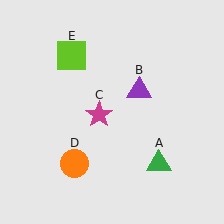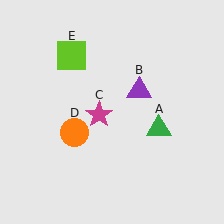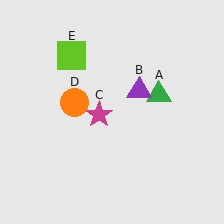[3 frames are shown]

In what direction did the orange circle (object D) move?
The orange circle (object D) moved up.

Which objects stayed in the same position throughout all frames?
Purple triangle (object B) and magenta star (object C) and lime square (object E) remained stationary.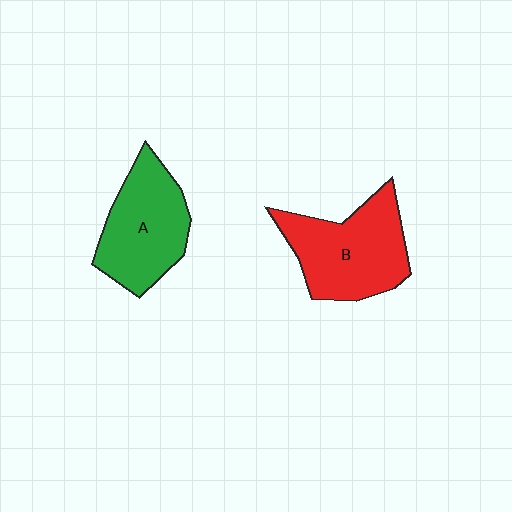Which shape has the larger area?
Shape B (red).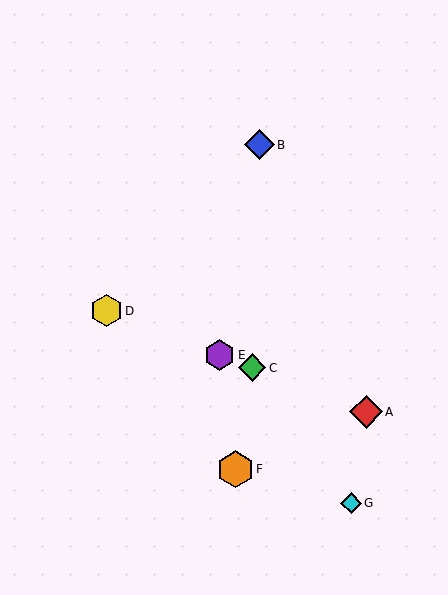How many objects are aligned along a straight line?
4 objects (A, C, D, E) are aligned along a straight line.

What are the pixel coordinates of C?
Object C is at (252, 368).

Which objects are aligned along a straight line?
Objects A, C, D, E are aligned along a straight line.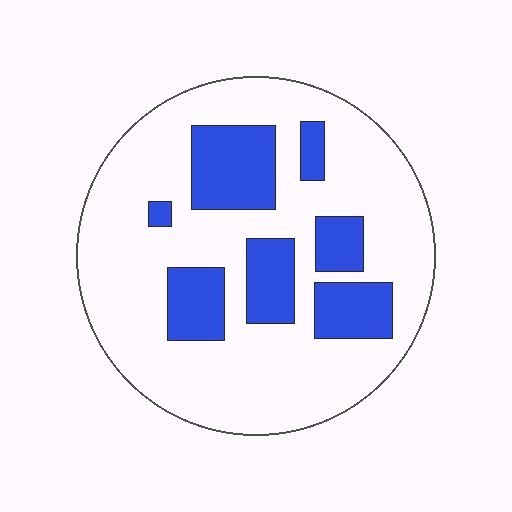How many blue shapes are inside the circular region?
7.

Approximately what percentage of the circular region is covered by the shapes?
Approximately 25%.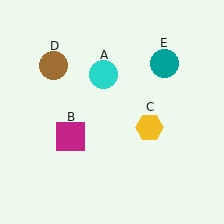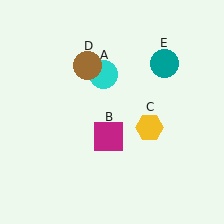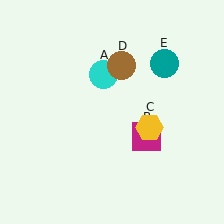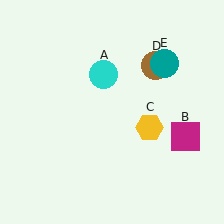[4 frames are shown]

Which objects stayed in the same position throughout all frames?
Cyan circle (object A) and yellow hexagon (object C) and teal circle (object E) remained stationary.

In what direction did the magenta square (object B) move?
The magenta square (object B) moved right.